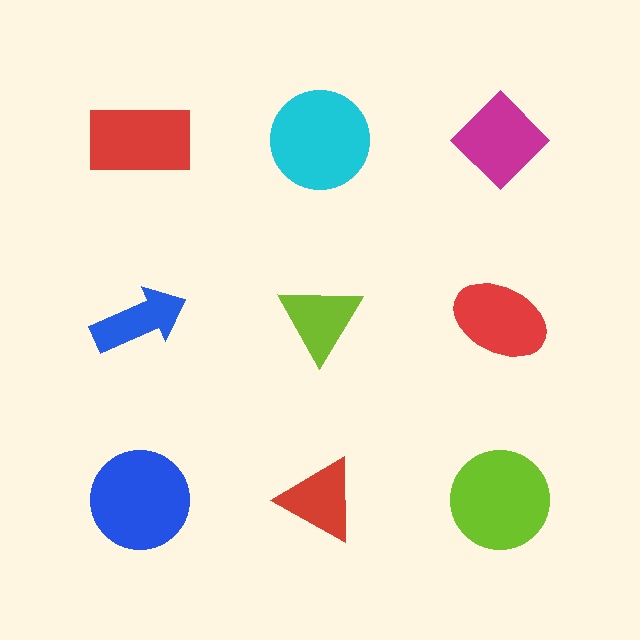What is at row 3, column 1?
A blue circle.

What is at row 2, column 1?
A blue arrow.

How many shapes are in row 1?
3 shapes.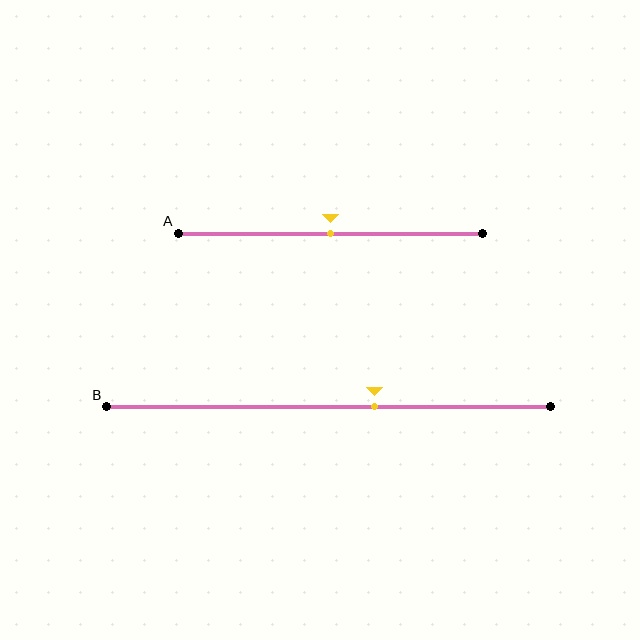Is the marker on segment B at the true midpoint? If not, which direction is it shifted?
No, the marker on segment B is shifted to the right by about 10% of the segment length.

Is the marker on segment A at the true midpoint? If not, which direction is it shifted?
Yes, the marker on segment A is at the true midpoint.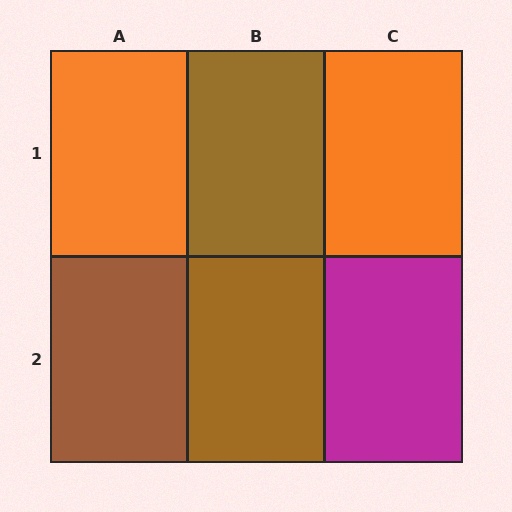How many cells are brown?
3 cells are brown.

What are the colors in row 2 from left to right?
Brown, brown, magenta.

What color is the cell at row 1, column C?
Orange.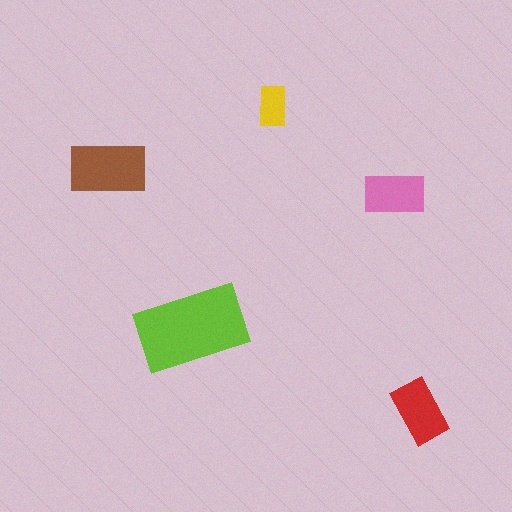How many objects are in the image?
There are 5 objects in the image.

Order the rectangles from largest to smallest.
the lime one, the brown one, the red one, the pink one, the yellow one.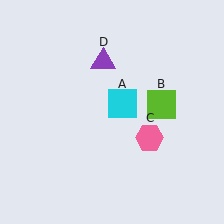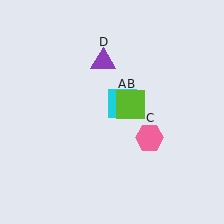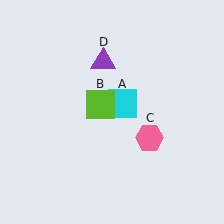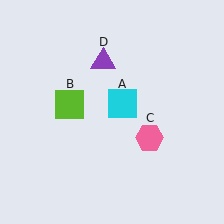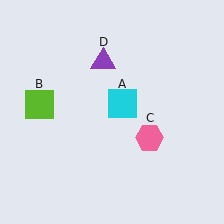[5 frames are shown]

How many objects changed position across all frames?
1 object changed position: lime square (object B).